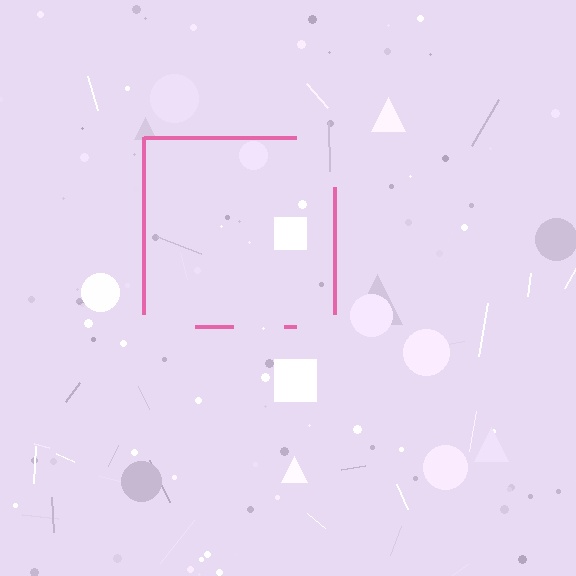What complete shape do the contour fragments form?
The contour fragments form a square.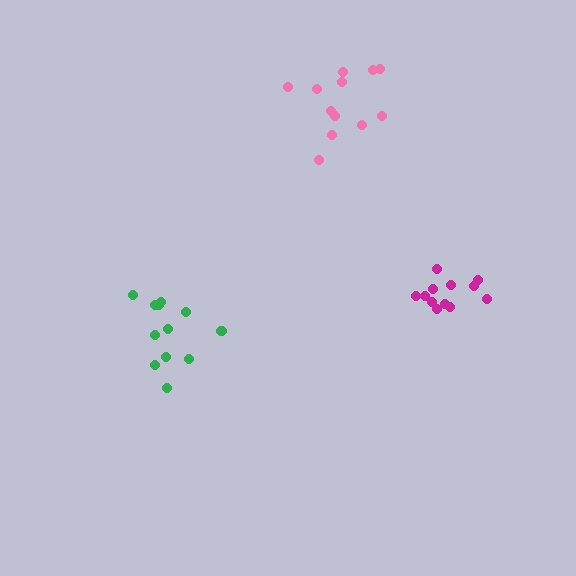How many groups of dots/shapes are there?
There are 3 groups.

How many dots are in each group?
Group 1: 12 dots, Group 2: 12 dots, Group 3: 12 dots (36 total).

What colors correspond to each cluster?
The clusters are colored: pink, green, magenta.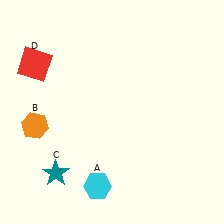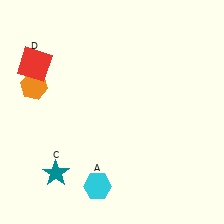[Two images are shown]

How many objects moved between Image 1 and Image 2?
1 object moved between the two images.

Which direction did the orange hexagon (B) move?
The orange hexagon (B) moved up.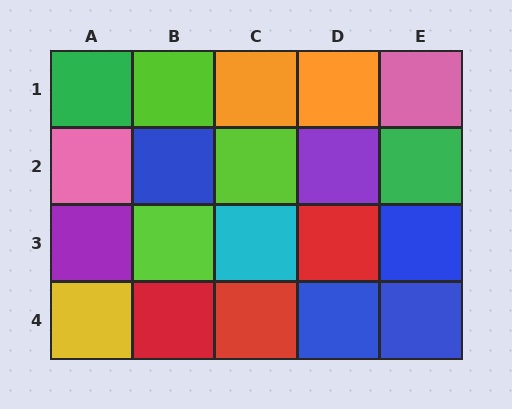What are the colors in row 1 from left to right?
Green, lime, orange, orange, pink.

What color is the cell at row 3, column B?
Lime.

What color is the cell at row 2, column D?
Purple.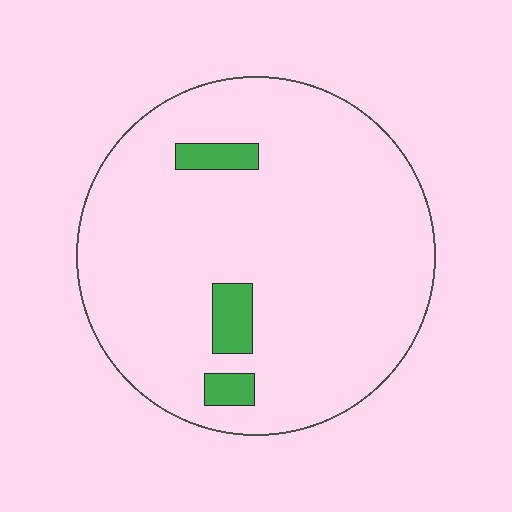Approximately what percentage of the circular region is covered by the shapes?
Approximately 5%.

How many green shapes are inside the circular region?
3.